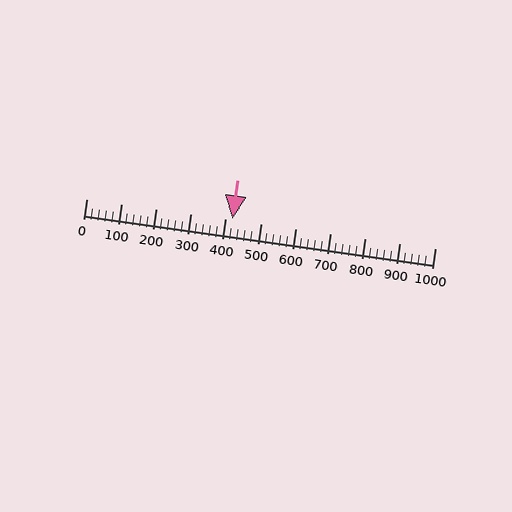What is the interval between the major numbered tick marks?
The major tick marks are spaced 100 units apart.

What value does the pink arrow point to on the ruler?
The pink arrow points to approximately 420.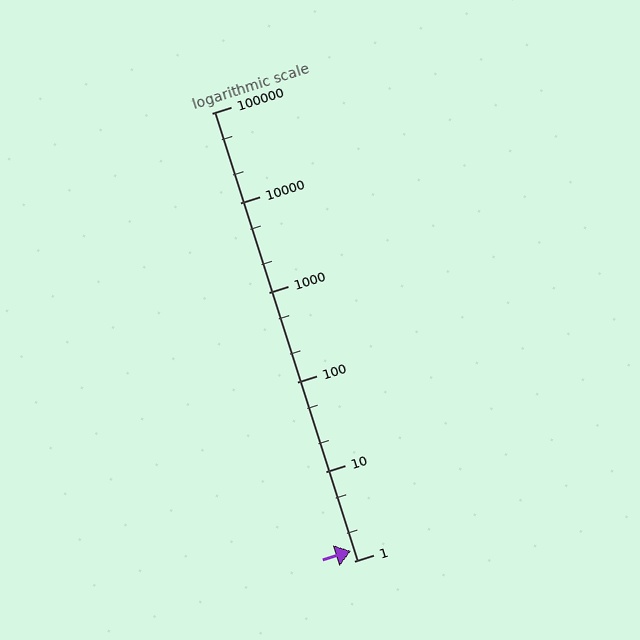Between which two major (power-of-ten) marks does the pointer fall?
The pointer is between 1 and 10.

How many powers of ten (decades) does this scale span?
The scale spans 5 decades, from 1 to 100000.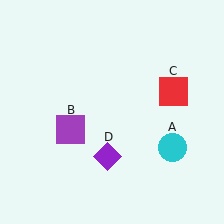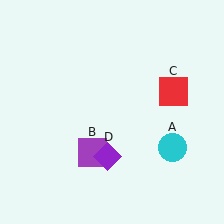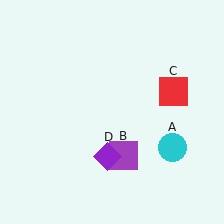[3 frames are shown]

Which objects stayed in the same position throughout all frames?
Cyan circle (object A) and red square (object C) and purple diamond (object D) remained stationary.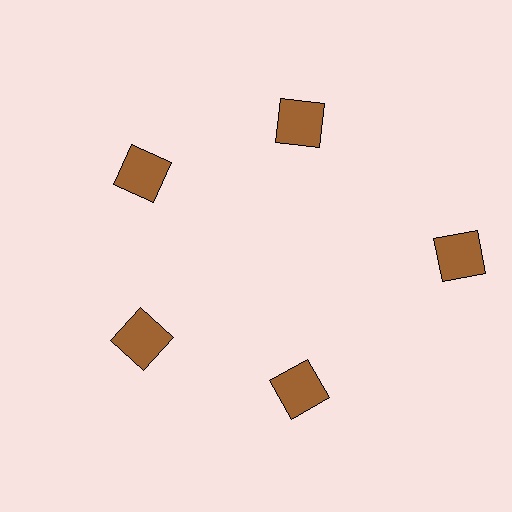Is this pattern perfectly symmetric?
No. The 5 brown squares are arranged in a ring, but one element near the 3 o'clock position is pushed outward from the center, breaking the 5-fold rotational symmetry.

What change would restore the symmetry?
The symmetry would be restored by moving it inward, back onto the ring so that all 5 squares sit at equal angles and equal distance from the center.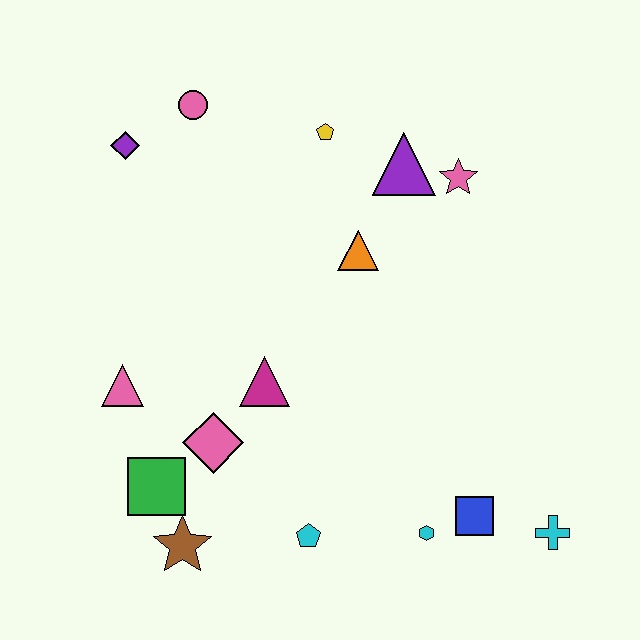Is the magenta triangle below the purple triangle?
Yes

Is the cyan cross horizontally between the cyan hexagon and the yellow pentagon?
No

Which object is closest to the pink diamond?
The green square is closest to the pink diamond.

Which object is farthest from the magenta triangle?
The cyan cross is farthest from the magenta triangle.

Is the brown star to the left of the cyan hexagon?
Yes